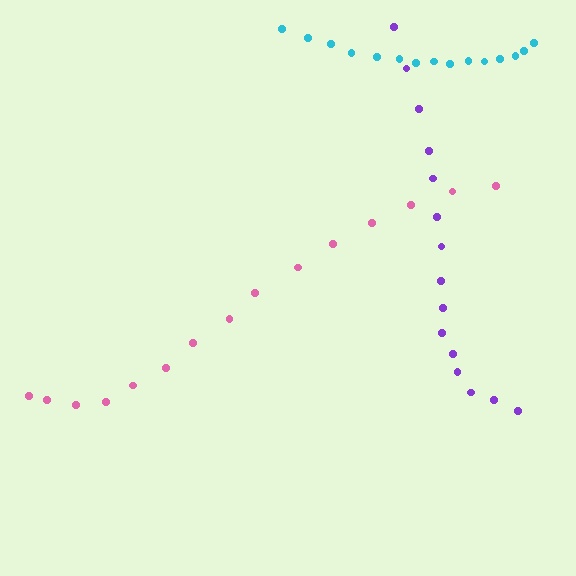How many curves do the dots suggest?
There are 3 distinct paths.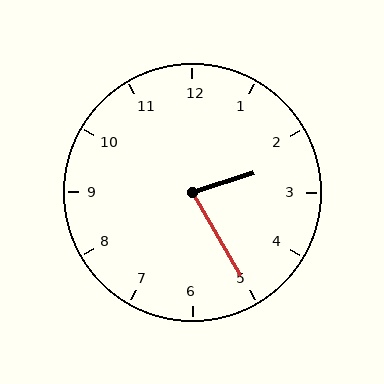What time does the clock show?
2:25.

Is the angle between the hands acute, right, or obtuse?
It is acute.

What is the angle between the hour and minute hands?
Approximately 78 degrees.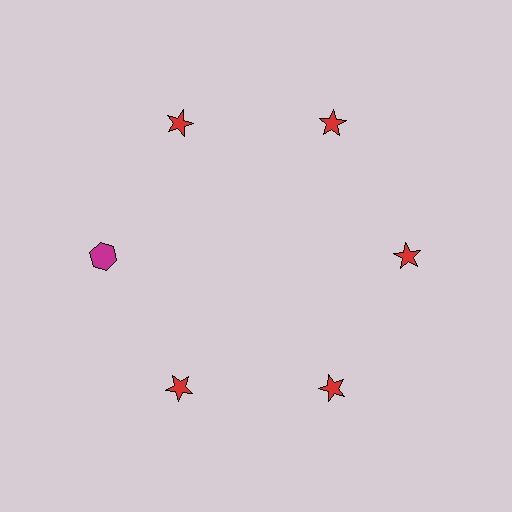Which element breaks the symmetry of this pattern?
The magenta hexagon at roughly the 9 o'clock position breaks the symmetry. All other shapes are red stars.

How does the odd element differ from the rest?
It differs in both color (magenta instead of red) and shape (hexagon instead of star).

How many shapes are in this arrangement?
There are 6 shapes arranged in a ring pattern.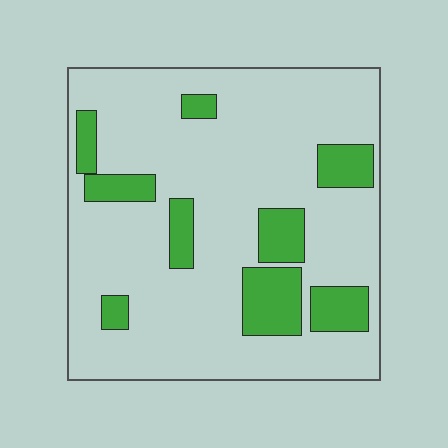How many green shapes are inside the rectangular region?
9.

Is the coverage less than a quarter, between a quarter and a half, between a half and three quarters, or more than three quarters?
Less than a quarter.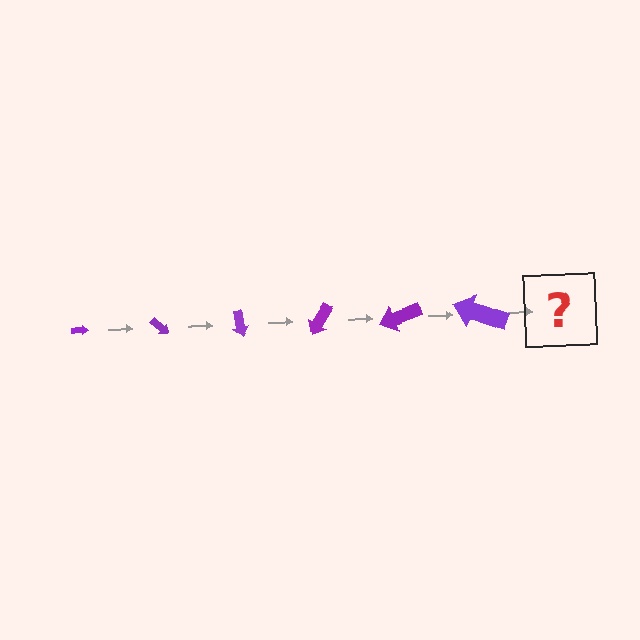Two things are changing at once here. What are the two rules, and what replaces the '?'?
The two rules are that the arrow grows larger each step and it rotates 40 degrees each step. The '?' should be an arrow, larger than the previous one and rotated 240 degrees from the start.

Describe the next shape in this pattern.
It should be an arrow, larger than the previous one and rotated 240 degrees from the start.